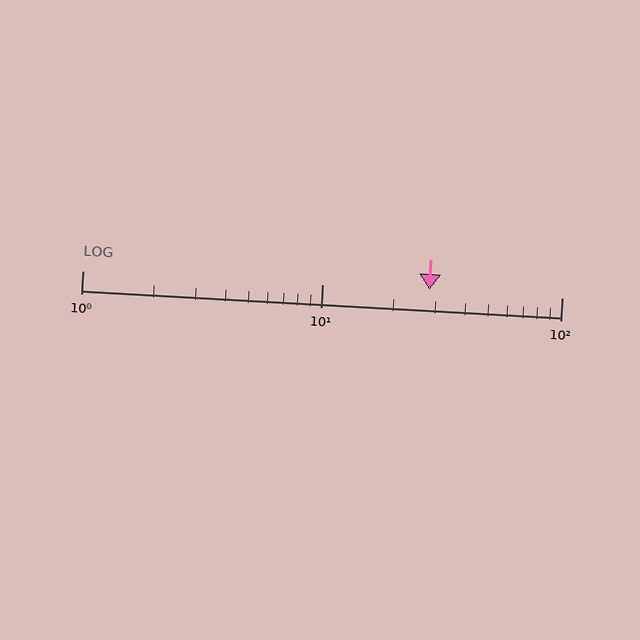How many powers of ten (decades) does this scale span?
The scale spans 2 decades, from 1 to 100.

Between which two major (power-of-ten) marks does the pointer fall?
The pointer is between 10 and 100.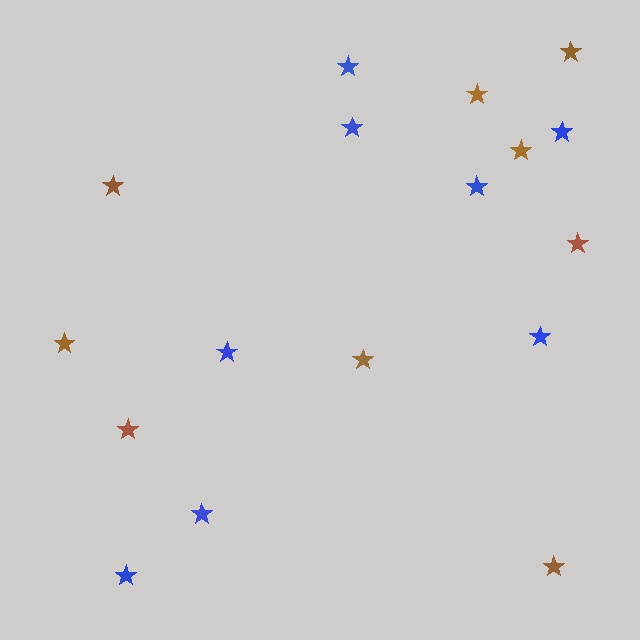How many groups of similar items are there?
There are 2 groups: one group of blue stars (8) and one group of brown stars (9).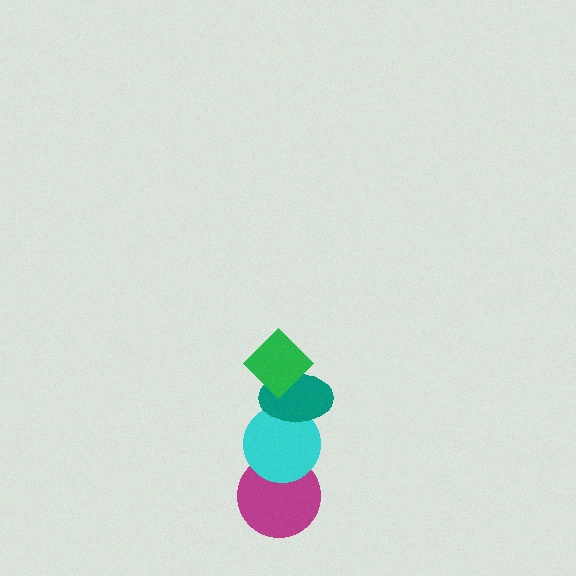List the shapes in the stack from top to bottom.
From top to bottom: the green diamond, the teal ellipse, the cyan circle, the magenta circle.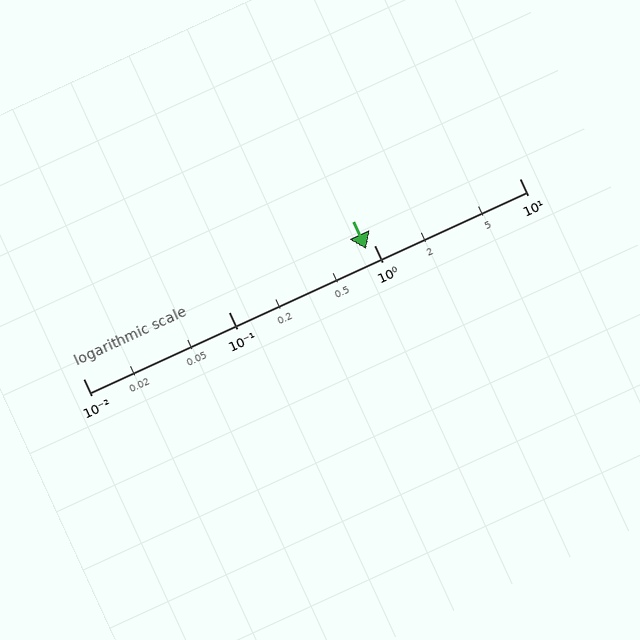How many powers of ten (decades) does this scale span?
The scale spans 3 decades, from 0.01 to 10.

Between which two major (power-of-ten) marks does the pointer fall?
The pointer is between 0.1 and 1.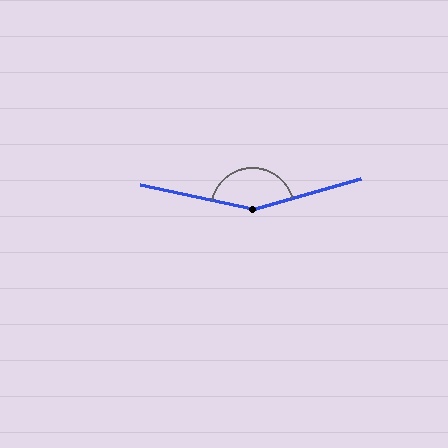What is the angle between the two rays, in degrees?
Approximately 153 degrees.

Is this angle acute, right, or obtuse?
It is obtuse.